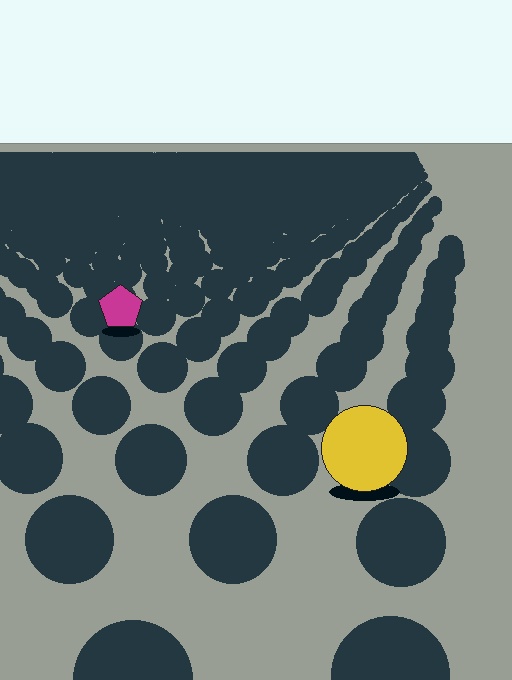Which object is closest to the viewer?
The yellow circle is closest. The texture marks near it are larger and more spread out.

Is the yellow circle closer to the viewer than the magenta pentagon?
Yes. The yellow circle is closer — you can tell from the texture gradient: the ground texture is coarser near it.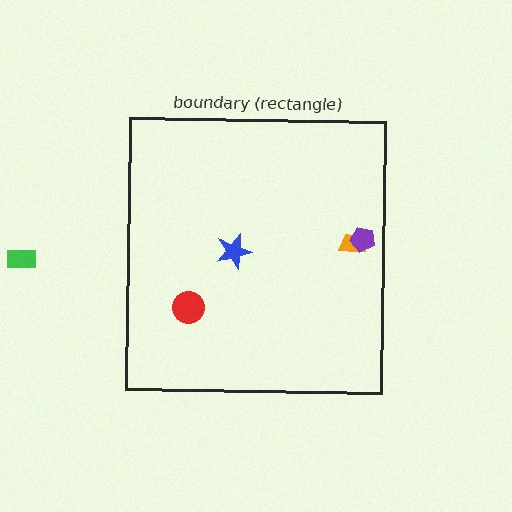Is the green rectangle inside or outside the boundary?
Outside.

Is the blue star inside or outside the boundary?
Inside.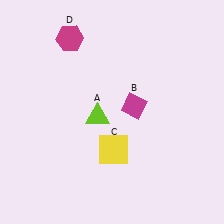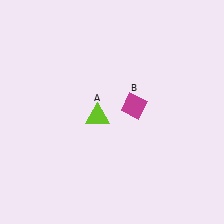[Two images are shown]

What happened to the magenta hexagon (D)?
The magenta hexagon (D) was removed in Image 2. It was in the top-left area of Image 1.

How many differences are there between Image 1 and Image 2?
There are 2 differences between the two images.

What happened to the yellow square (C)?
The yellow square (C) was removed in Image 2. It was in the bottom-right area of Image 1.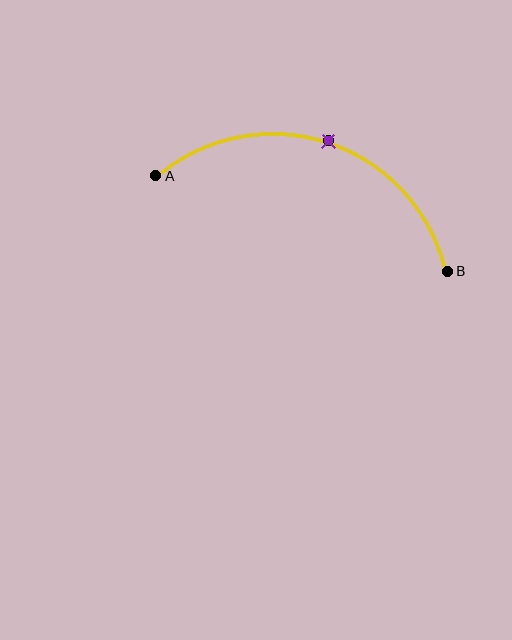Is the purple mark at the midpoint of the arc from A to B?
Yes. The purple mark lies on the arc at equal arc-length from both A and B — it is the arc midpoint.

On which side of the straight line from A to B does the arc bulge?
The arc bulges above the straight line connecting A and B.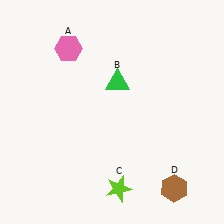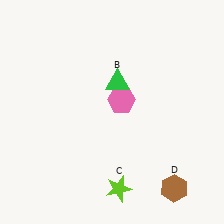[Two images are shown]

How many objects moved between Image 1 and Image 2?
1 object moved between the two images.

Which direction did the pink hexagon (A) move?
The pink hexagon (A) moved right.